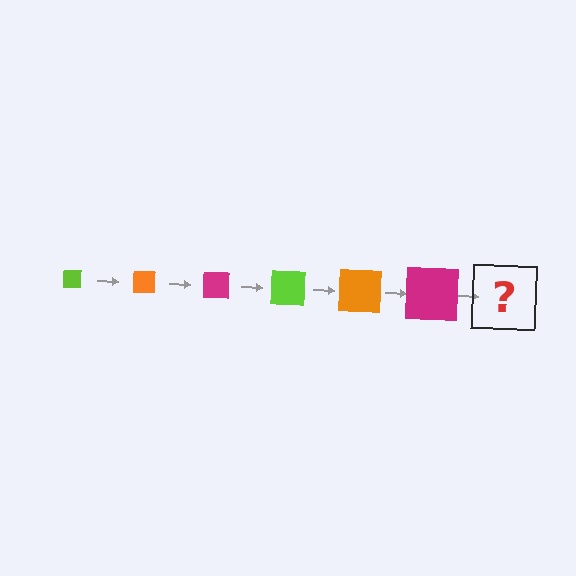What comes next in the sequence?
The next element should be a lime square, larger than the previous one.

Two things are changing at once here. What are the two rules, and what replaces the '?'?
The two rules are that the square grows larger each step and the color cycles through lime, orange, and magenta. The '?' should be a lime square, larger than the previous one.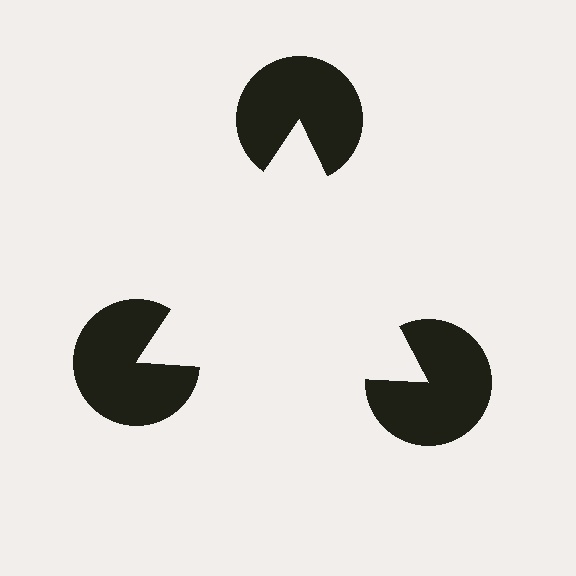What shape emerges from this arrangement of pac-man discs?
An illusory triangle — its edges are inferred from the aligned wedge cuts in the pac-man discs, not physically drawn.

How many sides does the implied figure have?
3 sides.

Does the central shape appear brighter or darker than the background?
It typically appears slightly brighter than the background, even though no actual brightness change is drawn.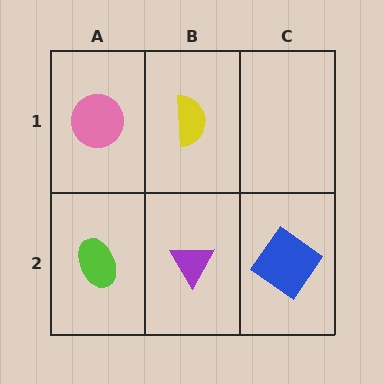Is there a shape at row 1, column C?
No, that cell is empty.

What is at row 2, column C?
A blue diamond.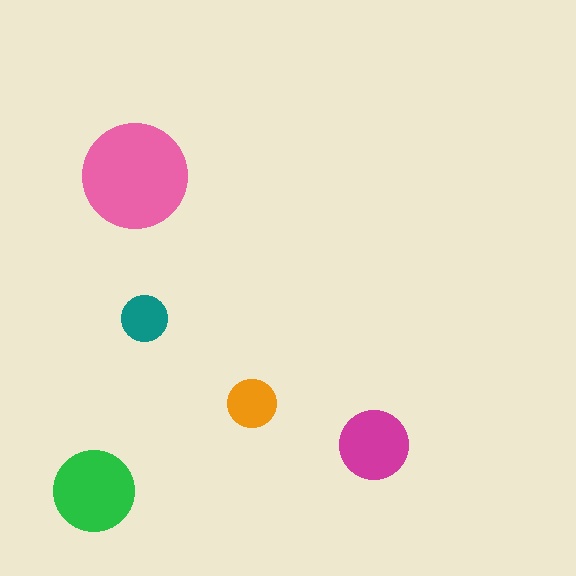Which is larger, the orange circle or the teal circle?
The orange one.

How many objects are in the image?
There are 5 objects in the image.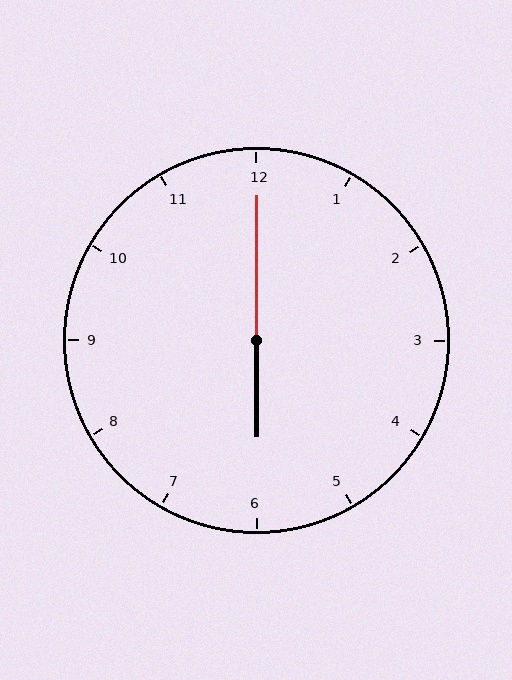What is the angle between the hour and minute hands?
Approximately 180 degrees.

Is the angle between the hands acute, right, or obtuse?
It is obtuse.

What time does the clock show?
6:00.